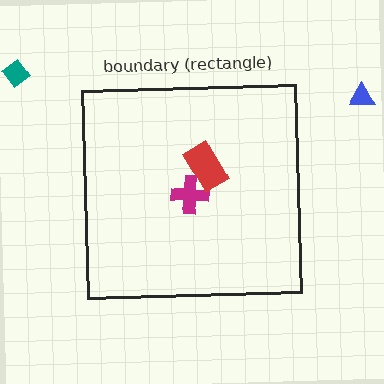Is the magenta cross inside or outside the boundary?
Inside.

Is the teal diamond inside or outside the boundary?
Outside.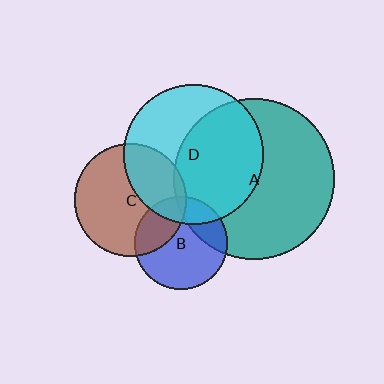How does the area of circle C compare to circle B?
Approximately 1.5 times.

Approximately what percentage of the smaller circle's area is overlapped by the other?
Approximately 25%.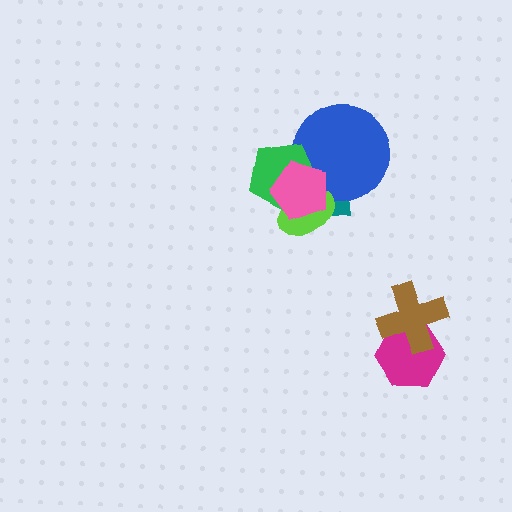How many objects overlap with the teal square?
4 objects overlap with the teal square.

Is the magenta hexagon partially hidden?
Yes, it is partially covered by another shape.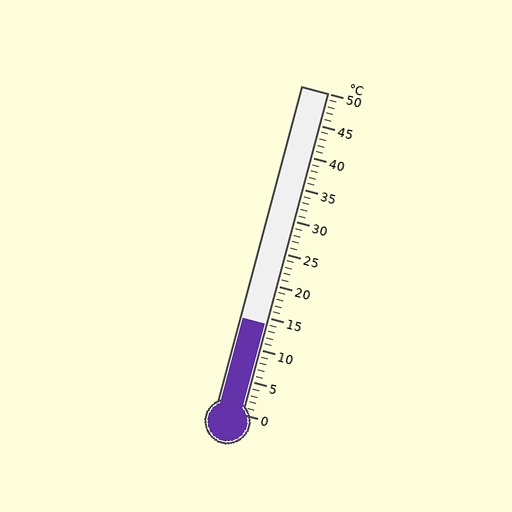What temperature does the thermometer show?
The thermometer shows approximately 14°C.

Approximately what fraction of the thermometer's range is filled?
The thermometer is filled to approximately 30% of its range.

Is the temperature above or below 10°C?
The temperature is above 10°C.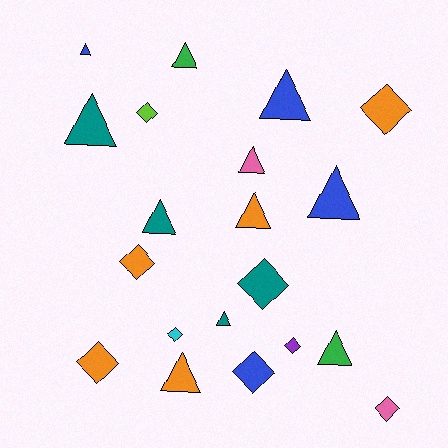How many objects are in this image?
There are 20 objects.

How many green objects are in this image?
There are 2 green objects.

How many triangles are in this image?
There are 11 triangles.